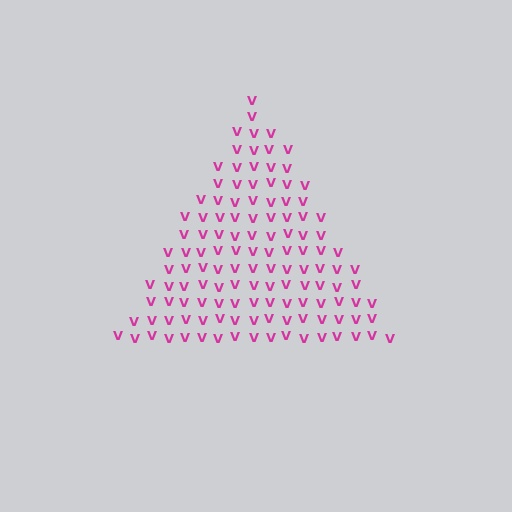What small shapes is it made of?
It is made of small letter V's.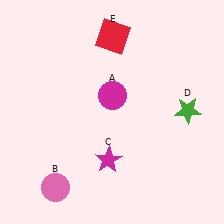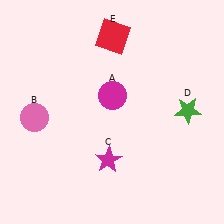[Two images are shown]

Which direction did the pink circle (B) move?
The pink circle (B) moved up.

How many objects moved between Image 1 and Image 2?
1 object moved between the two images.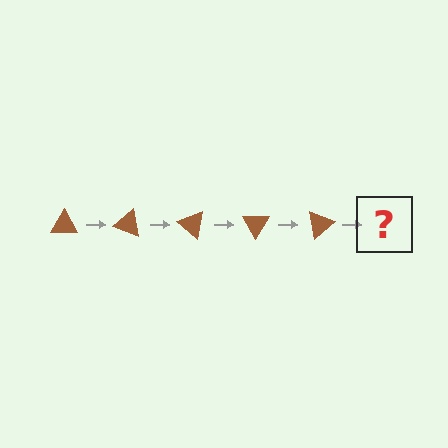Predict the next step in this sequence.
The next step is a brown triangle rotated 100 degrees.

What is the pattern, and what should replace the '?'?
The pattern is that the triangle rotates 20 degrees each step. The '?' should be a brown triangle rotated 100 degrees.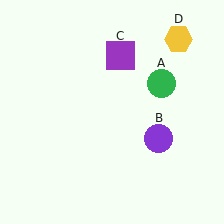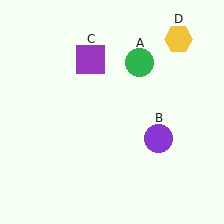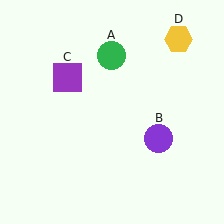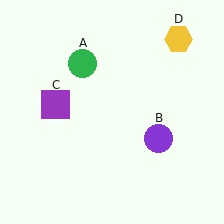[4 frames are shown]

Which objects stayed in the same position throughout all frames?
Purple circle (object B) and yellow hexagon (object D) remained stationary.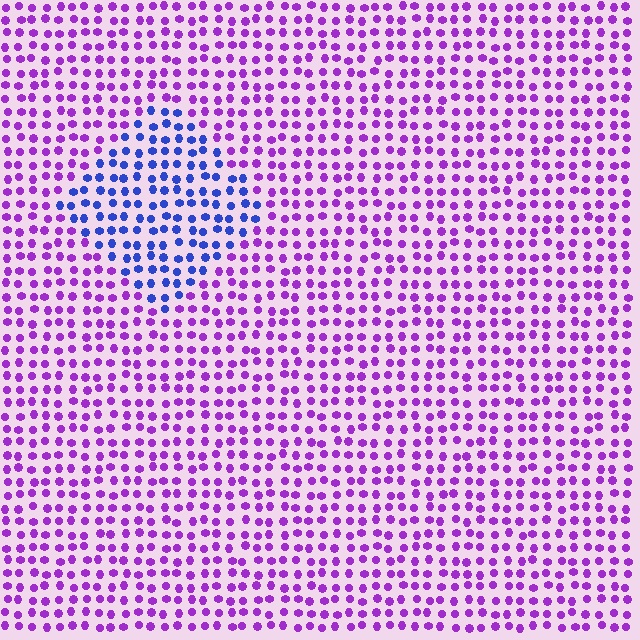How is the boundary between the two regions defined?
The boundary is defined purely by a slight shift in hue (about 53 degrees). Spacing, size, and orientation are identical on both sides.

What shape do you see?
I see a diamond.